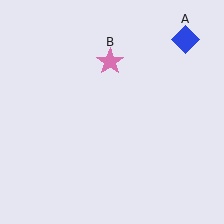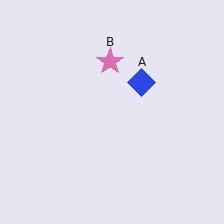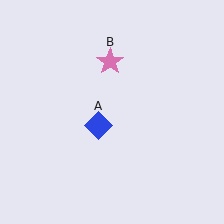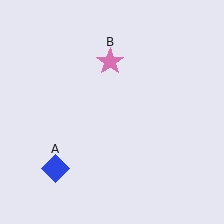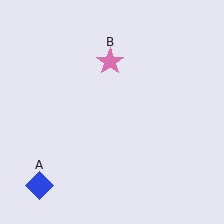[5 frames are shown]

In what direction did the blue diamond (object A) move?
The blue diamond (object A) moved down and to the left.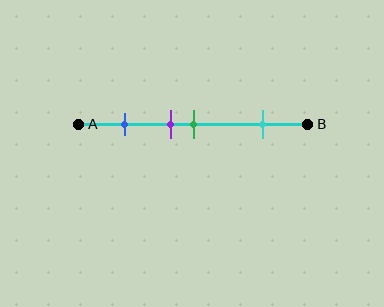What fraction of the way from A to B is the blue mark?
The blue mark is approximately 20% (0.2) of the way from A to B.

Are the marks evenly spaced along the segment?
No, the marks are not evenly spaced.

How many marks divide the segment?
There are 4 marks dividing the segment.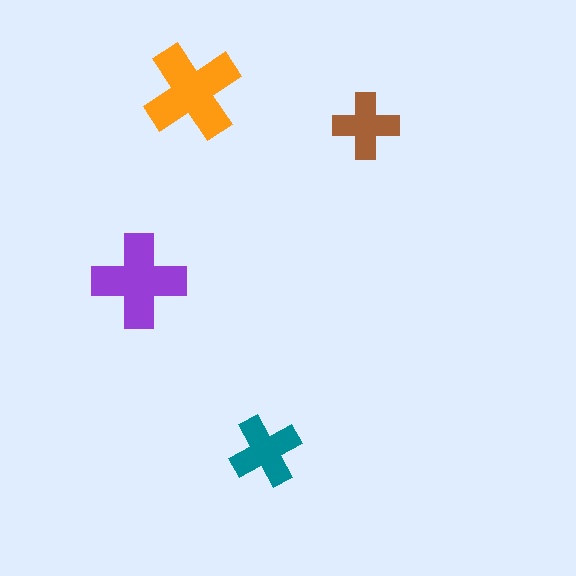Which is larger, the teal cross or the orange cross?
The orange one.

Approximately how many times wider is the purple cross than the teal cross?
About 1.5 times wider.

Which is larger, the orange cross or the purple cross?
The orange one.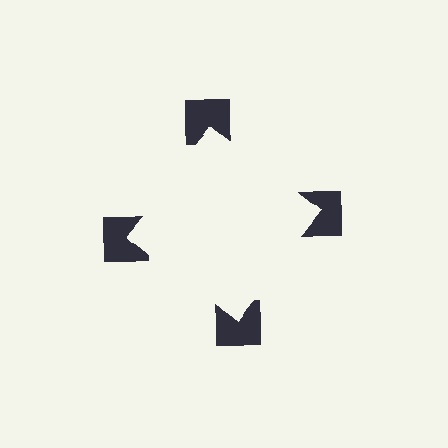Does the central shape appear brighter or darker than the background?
It typically appears slightly brighter than the background, even though no actual brightness change is drawn.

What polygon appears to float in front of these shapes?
An illusory square — its edges are inferred from the aligned wedge cuts in the notched squares, not physically drawn.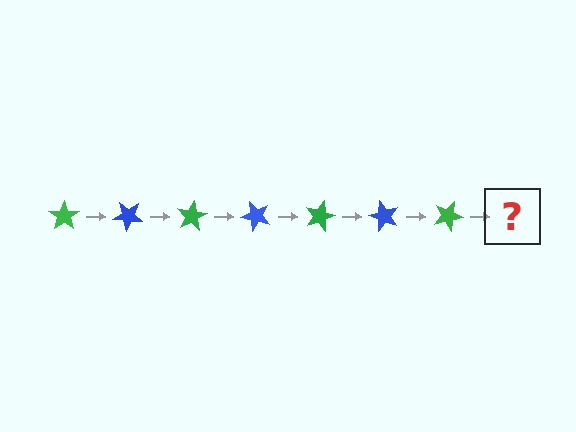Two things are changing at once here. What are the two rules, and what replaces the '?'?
The two rules are that it rotates 40 degrees each step and the color cycles through green and blue. The '?' should be a blue star, rotated 280 degrees from the start.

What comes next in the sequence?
The next element should be a blue star, rotated 280 degrees from the start.